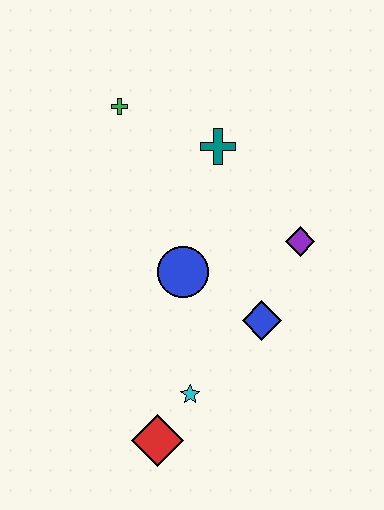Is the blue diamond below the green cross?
Yes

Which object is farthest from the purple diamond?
The red diamond is farthest from the purple diamond.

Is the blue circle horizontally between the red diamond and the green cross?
No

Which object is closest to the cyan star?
The red diamond is closest to the cyan star.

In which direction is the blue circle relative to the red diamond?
The blue circle is above the red diamond.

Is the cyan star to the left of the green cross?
No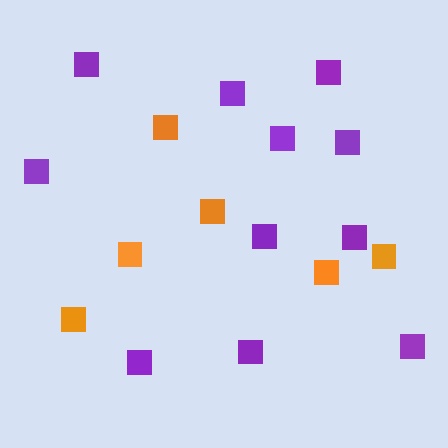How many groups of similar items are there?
There are 2 groups: one group of orange squares (6) and one group of purple squares (11).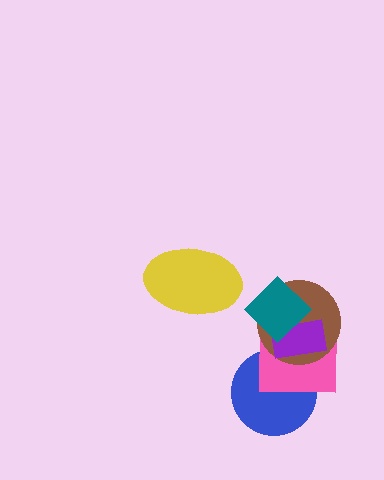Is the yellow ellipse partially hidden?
No, no other shape covers it.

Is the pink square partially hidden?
Yes, it is partially covered by another shape.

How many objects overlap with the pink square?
4 objects overlap with the pink square.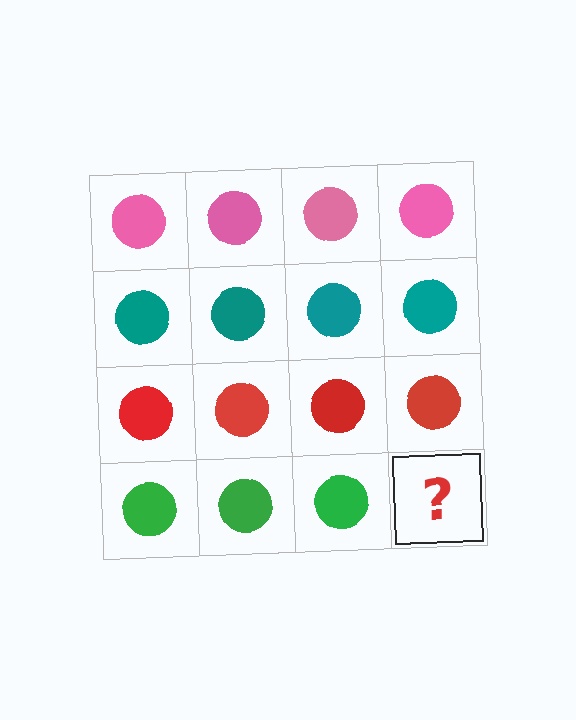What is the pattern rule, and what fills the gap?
The rule is that each row has a consistent color. The gap should be filled with a green circle.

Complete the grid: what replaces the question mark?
The question mark should be replaced with a green circle.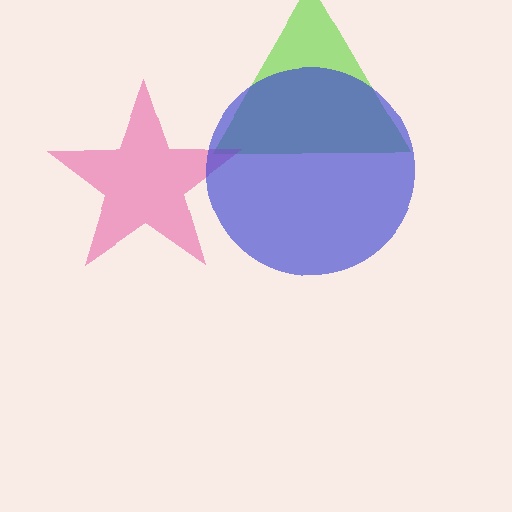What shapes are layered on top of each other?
The layered shapes are: a lime triangle, a pink star, a blue circle.